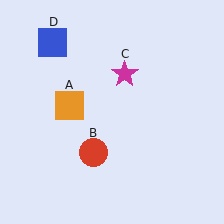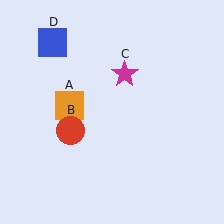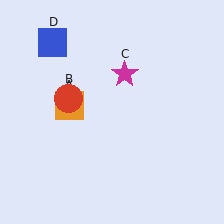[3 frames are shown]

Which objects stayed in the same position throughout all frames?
Orange square (object A) and magenta star (object C) and blue square (object D) remained stationary.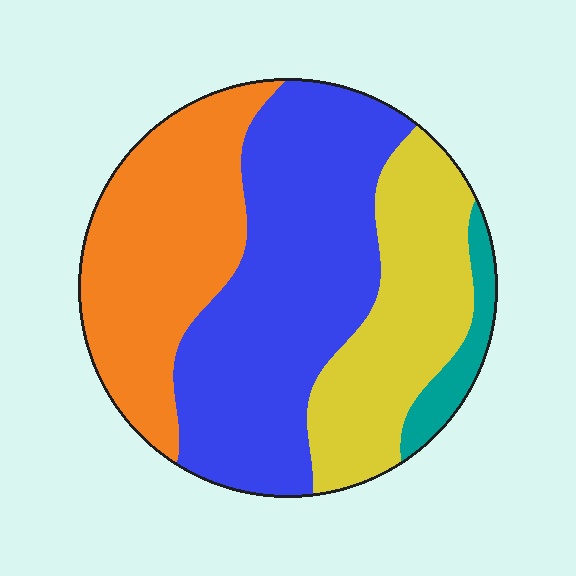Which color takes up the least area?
Teal, at roughly 5%.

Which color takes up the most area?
Blue, at roughly 40%.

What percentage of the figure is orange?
Orange covers roughly 30% of the figure.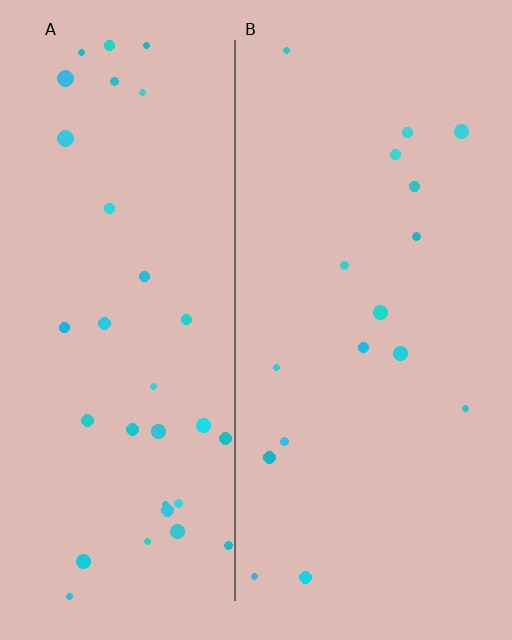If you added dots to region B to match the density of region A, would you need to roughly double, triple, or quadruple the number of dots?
Approximately double.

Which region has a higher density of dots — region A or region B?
A (the left).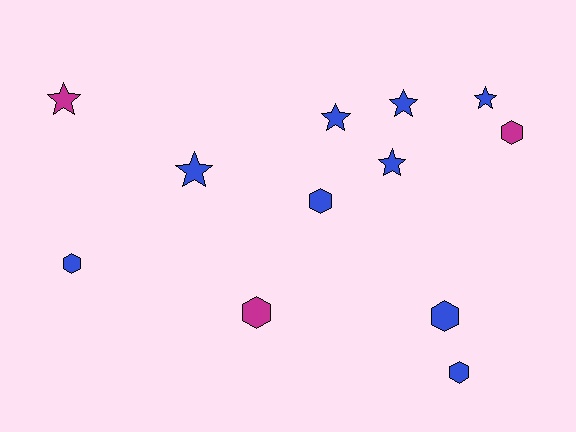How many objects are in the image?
There are 12 objects.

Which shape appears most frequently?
Hexagon, with 6 objects.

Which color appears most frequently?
Blue, with 9 objects.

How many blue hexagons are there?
There are 4 blue hexagons.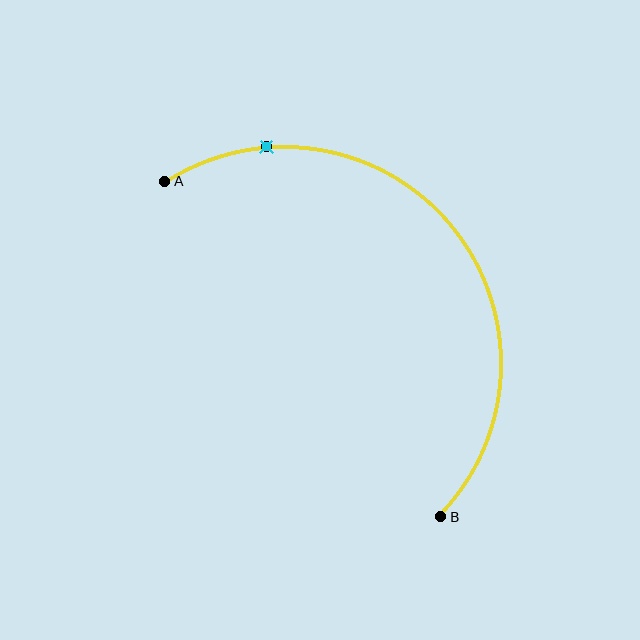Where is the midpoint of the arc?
The arc midpoint is the point on the curve farthest from the straight line joining A and B. It sits above and to the right of that line.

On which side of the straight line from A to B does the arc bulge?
The arc bulges above and to the right of the straight line connecting A and B.